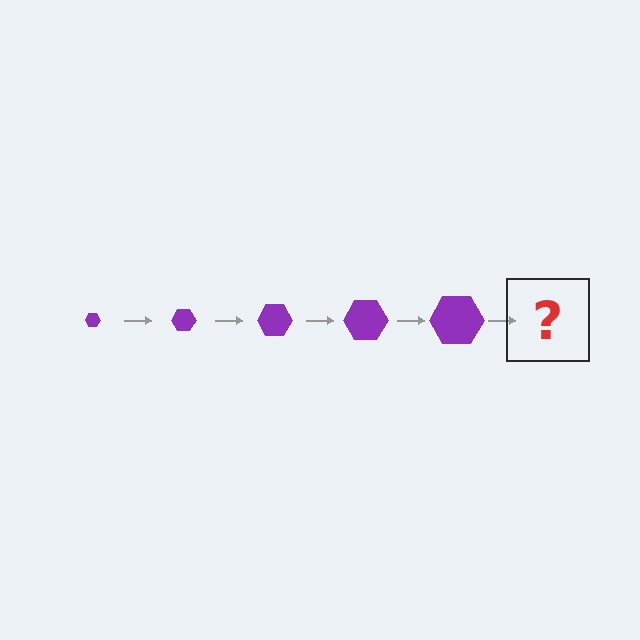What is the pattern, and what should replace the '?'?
The pattern is that the hexagon gets progressively larger each step. The '?' should be a purple hexagon, larger than the previous one.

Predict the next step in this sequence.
The next step is a purple hexagon, larger than the previous one.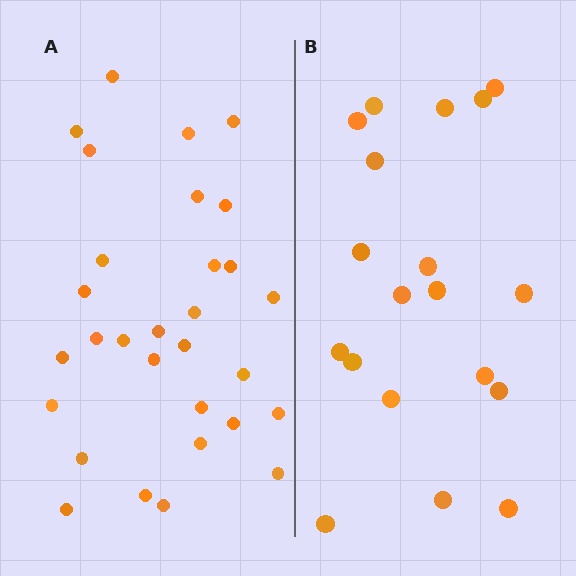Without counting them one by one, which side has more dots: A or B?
Region A (the left region) has more dots.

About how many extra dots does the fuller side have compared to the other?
Region A has roughly 12 or so more dots than region B.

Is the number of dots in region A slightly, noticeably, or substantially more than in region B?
Region A has substantially more. The ratio is roughly 1.6 to 1.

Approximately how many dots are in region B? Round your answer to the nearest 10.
About 20 dots. (The exact count is 19, which rounds to 20.)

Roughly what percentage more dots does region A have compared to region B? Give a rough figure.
About 60% more.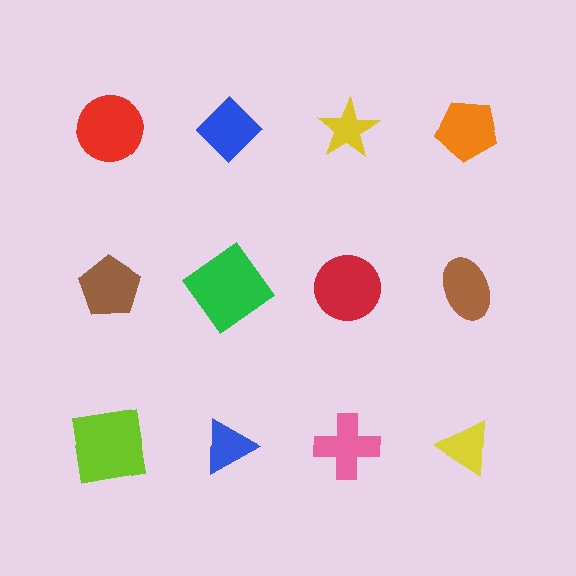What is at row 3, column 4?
A yellow triangle.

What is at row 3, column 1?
A lime square.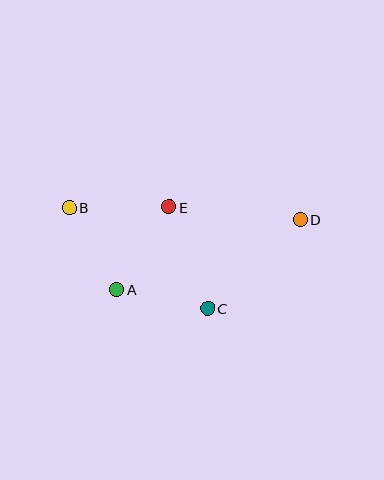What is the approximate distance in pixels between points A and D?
The distance between A and D is approximately 196 pixels.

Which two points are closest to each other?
Points A and C are closest to each other.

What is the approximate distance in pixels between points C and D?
The distance between C and D is approximately 128 pixels.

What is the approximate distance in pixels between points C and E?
The distance between C and E is approximately 109 pixels.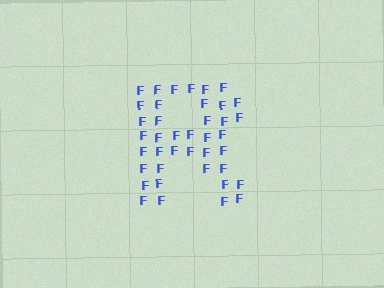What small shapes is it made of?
It is made of small letter F's.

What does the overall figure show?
The overall figure shows the letter R.